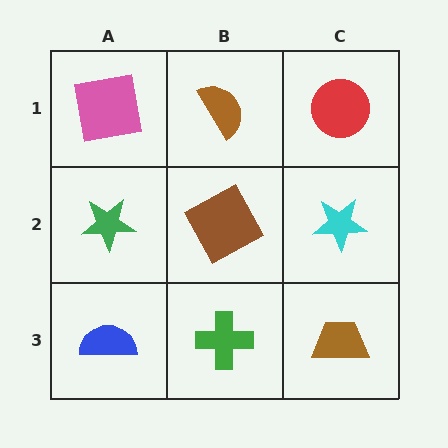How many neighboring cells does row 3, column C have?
2.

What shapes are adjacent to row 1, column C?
A cyan star (row 2, column C), a brown semicircle (row 1, column B).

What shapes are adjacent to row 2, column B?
A brown semicircle (row 1, column B), a green cross (row 3, column B), a green star (row 2, column A), a cyan star (row 2, column C).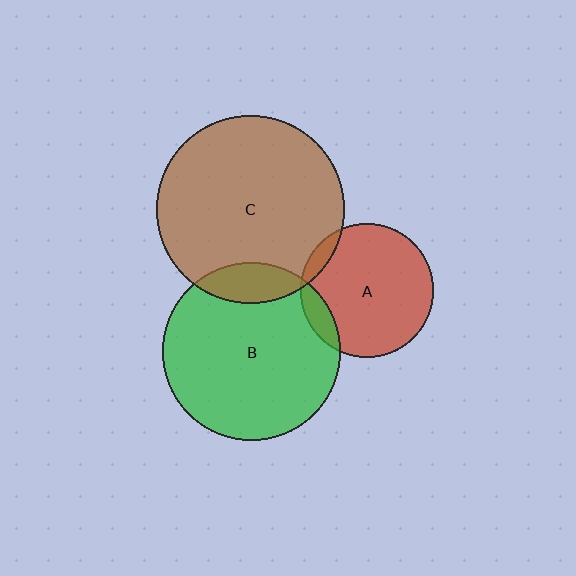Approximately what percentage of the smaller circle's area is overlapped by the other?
Approximately 5%.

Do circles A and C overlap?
Yes.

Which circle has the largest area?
Circle C (brown).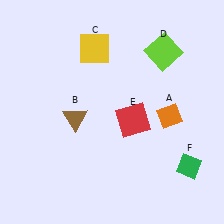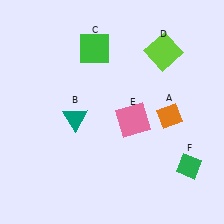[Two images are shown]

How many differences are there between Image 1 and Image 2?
There are 3 differences between the two images.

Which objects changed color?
B changed from brown to teal. C changed from yellow to green. E changed from red to pink.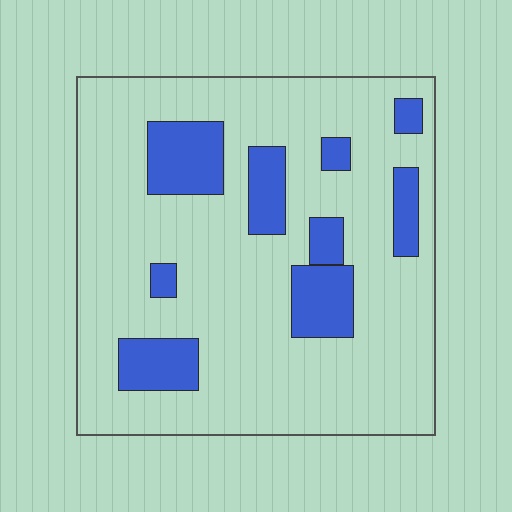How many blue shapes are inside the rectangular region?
9.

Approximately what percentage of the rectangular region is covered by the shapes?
Approximately 20%.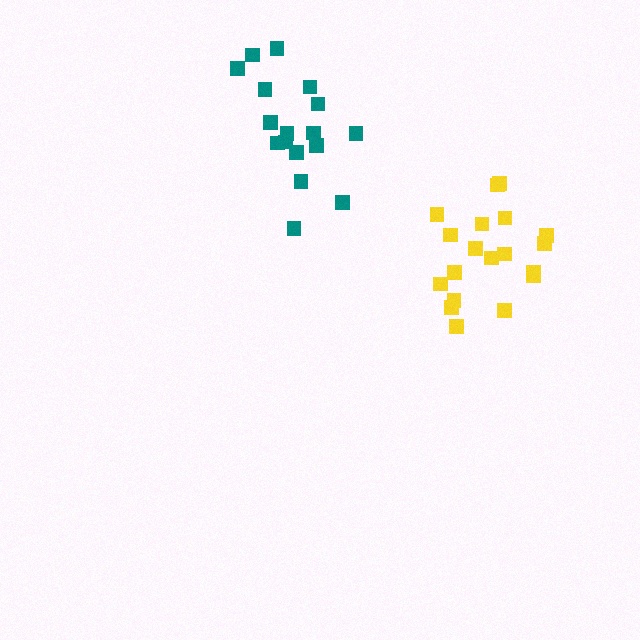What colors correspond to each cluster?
The clusters are colored: teal, yellow.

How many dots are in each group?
Group 1: 17 dots, Group 2: 19 dots (36 total).